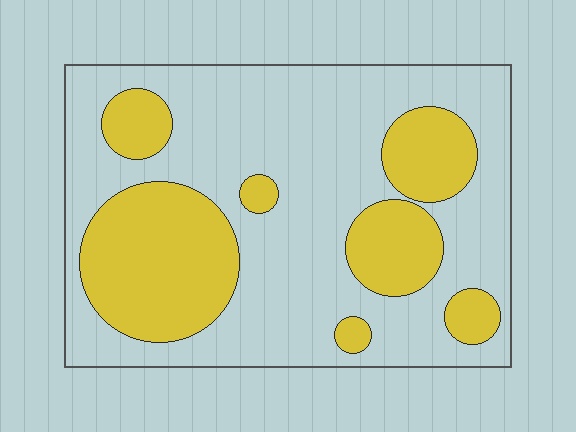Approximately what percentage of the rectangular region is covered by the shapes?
Approximately 35%.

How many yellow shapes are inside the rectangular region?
7.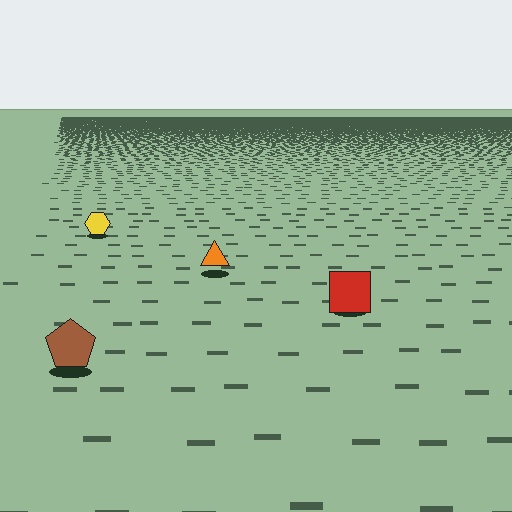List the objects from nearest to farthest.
From nearest to farthest: the brown pentagon, the red square, the orange triangle, the yellow hexagon.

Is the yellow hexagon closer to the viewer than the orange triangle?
No. The orange triangle is closer — you can tell from the texture gradient: the ground texture is coarser near it.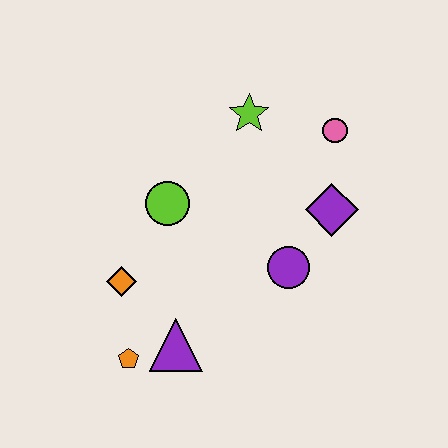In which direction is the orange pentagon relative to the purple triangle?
The orange pentagon is to the left of the purple triangle.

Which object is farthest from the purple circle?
The orange pentagon is farthest from the purple circle.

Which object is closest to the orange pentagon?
The purple triangle is closest to the orange pentagon.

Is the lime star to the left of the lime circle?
No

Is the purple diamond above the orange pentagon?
Yes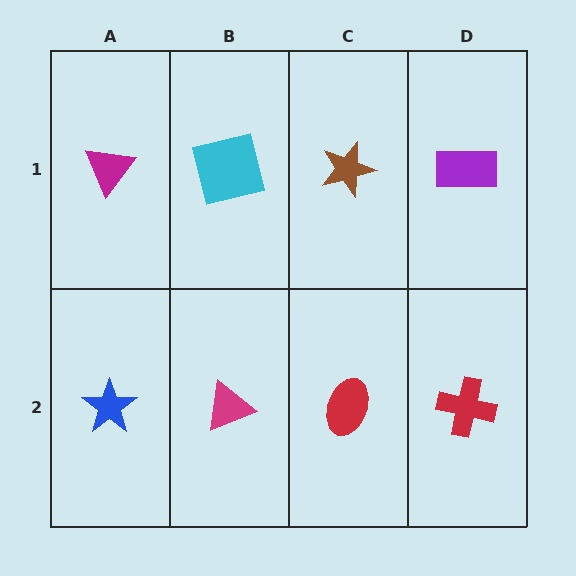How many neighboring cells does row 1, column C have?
3.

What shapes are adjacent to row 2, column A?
A magenta triangle (row 1, column A), a magenta triangle (row 2, column B).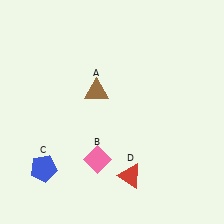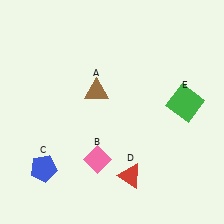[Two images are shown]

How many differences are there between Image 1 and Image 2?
There is 1 difference between the two images.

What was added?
A green square (E) was added in Image 2.